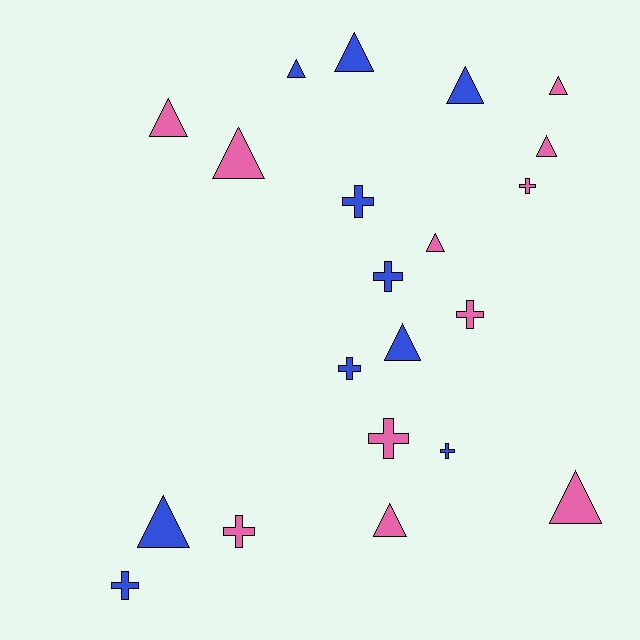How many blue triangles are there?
There are 5 blue triangles.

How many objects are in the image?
There are 21 objects.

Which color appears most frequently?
Pink, with 11 objects.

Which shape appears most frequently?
Triangle, with 12 objects.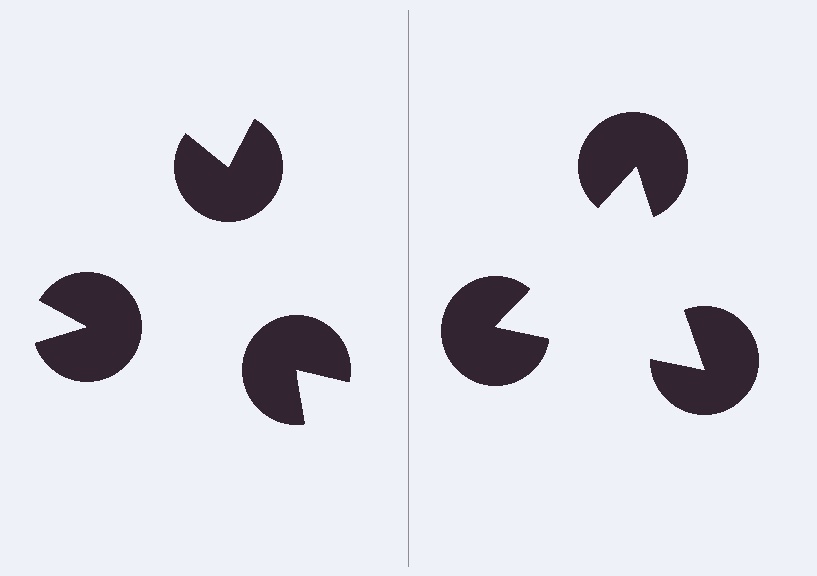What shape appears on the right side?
An illusory triangle.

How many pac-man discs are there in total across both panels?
6 — 3 on each side.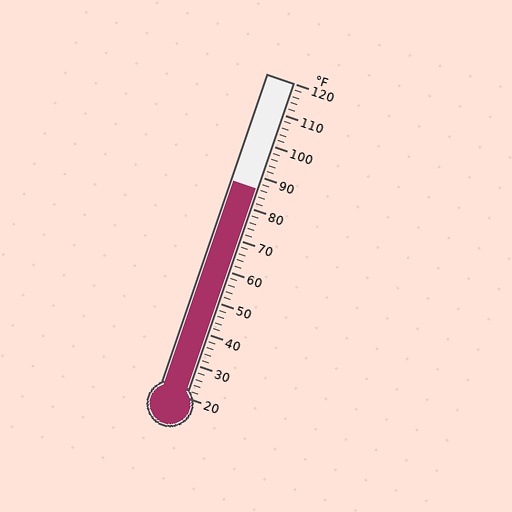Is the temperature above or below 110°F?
The temperature is below 110°F.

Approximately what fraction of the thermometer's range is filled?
The thermometer is filled to approximately 65% of its range.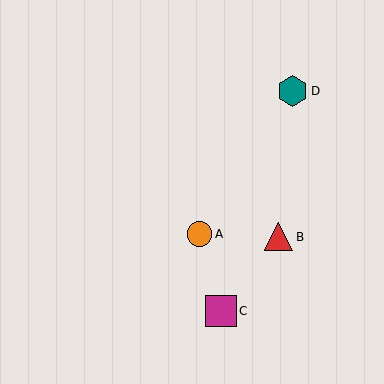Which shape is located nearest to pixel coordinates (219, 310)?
The magenta square (labeled C) at (221, 311) is nearest to that location.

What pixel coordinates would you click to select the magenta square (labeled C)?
Click at (221, 311) to select the magenta square C.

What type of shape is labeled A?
Shape A is an orange circle.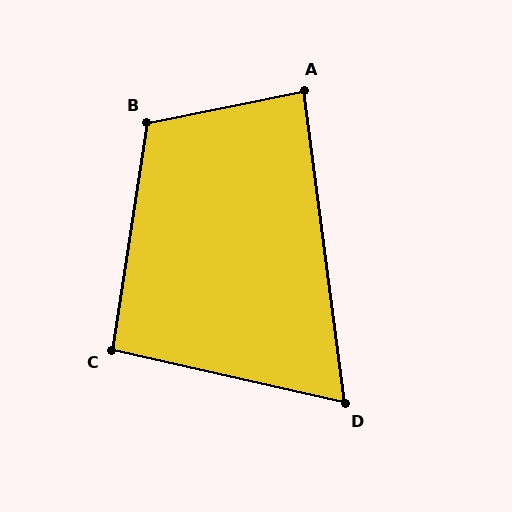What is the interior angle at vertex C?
Approximately 94 degrees (approximately right).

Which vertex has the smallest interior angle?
D, at approximately 70 degrees.